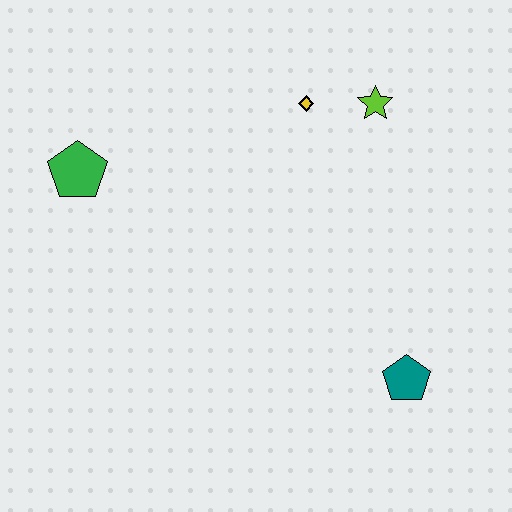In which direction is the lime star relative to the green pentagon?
The lime star is to the right of the green pentagon.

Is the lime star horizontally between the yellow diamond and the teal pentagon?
Yes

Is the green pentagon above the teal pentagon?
Yes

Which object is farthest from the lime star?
The green pentagon is farthest from the lime star.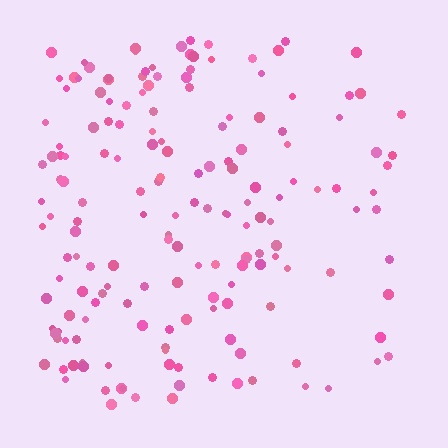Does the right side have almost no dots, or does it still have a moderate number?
Still a moderate number, just noticeably fewer than the left.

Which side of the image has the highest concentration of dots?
The left.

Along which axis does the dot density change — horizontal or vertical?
Horizontal.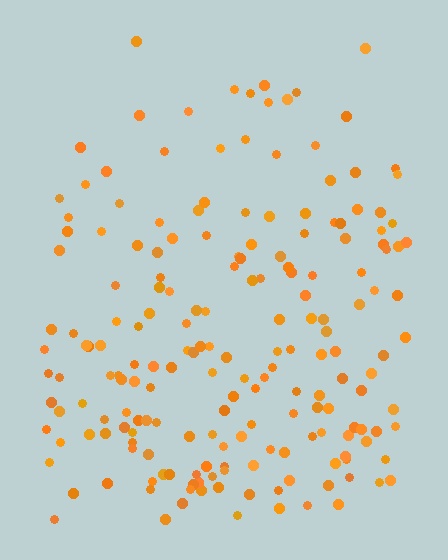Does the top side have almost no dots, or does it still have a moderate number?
Still a moderate number, just noticeably fewer than the bottom.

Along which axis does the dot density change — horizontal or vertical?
Vertical.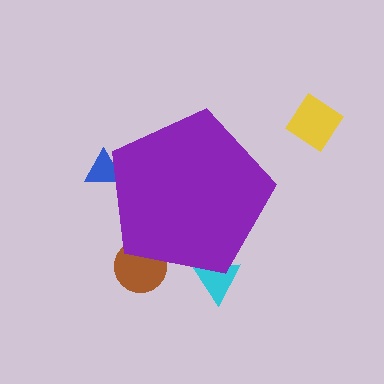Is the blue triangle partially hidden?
Yes, the blue triangle is partially hidden behind the purple pentagon.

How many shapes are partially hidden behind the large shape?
3 shapes are partially hidden.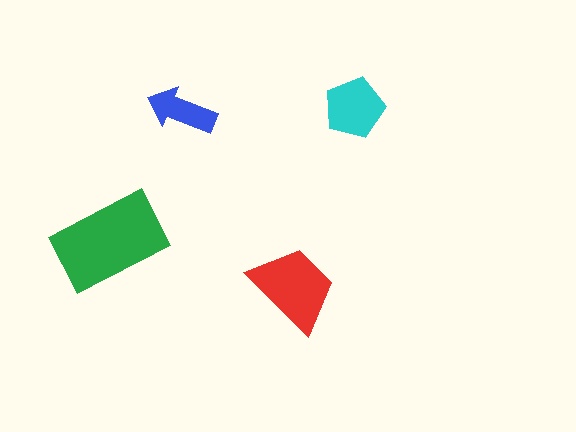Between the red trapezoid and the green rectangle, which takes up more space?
The green rectangle.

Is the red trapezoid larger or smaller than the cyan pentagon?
Larger.